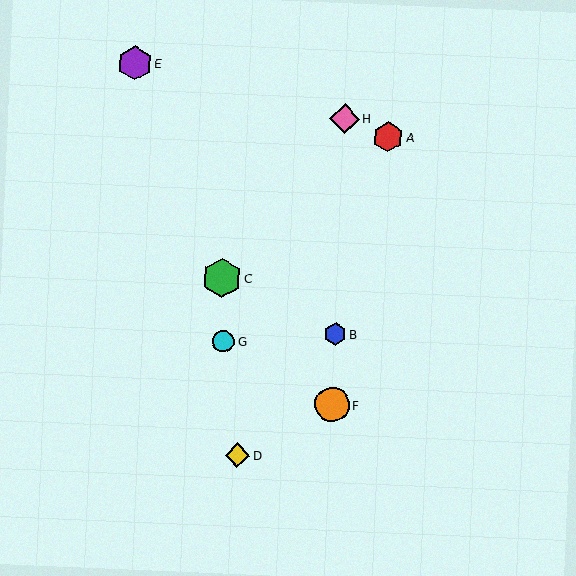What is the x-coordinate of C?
Object C is at x≈222.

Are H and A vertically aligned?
No, H is at x≈344 and A is at x≈388.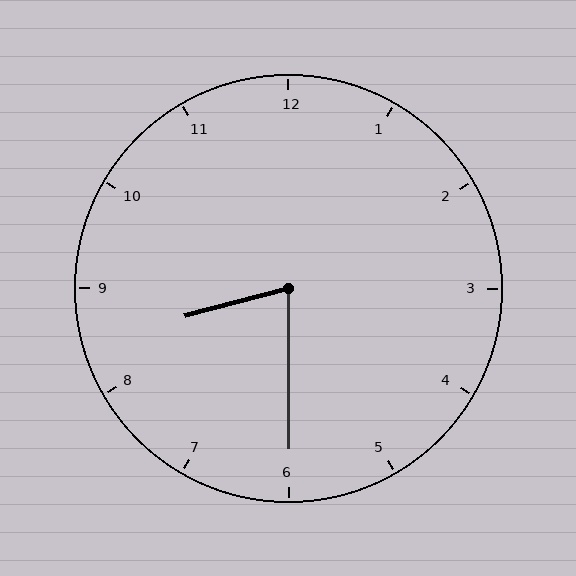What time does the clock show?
8:30.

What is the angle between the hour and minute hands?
Approximately 75 degrees.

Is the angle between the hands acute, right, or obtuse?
It is acute.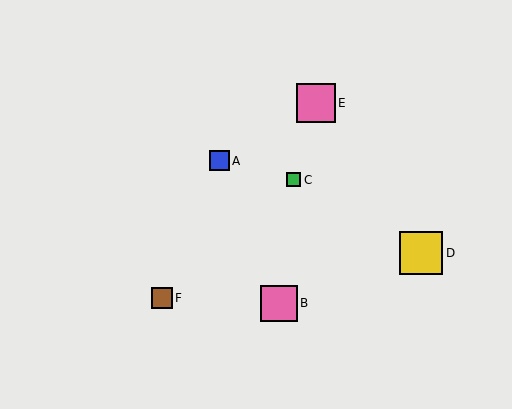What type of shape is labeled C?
Shape C is a green square.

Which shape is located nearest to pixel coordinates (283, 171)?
The green square (labeled C) at (294, 180) is nearest to that location.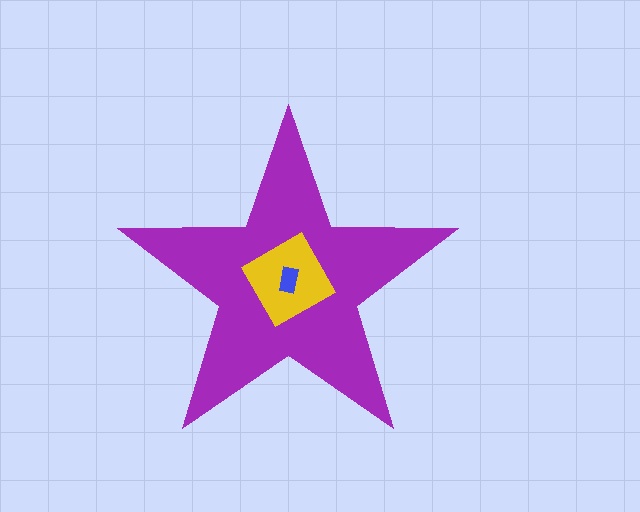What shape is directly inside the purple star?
The yellow diamond.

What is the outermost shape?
The purple star.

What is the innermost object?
The blue rectangle.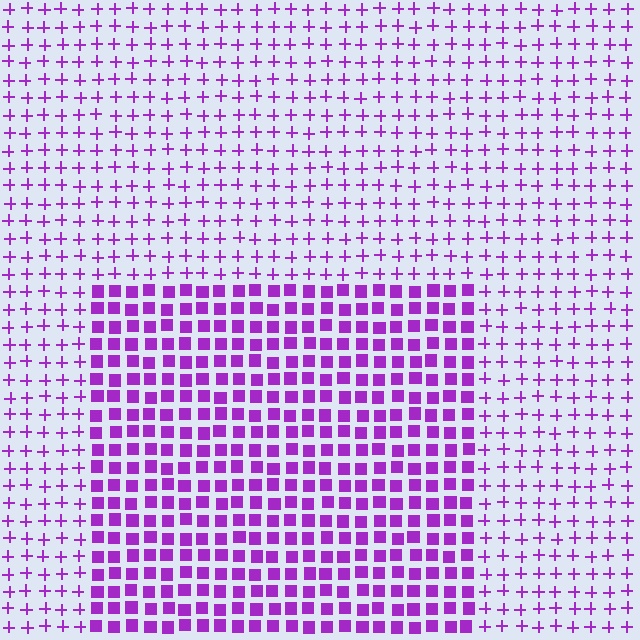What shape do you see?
I see a rectangle.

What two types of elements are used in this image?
The image uses squares inside the rectangle region and plus signs outside it.